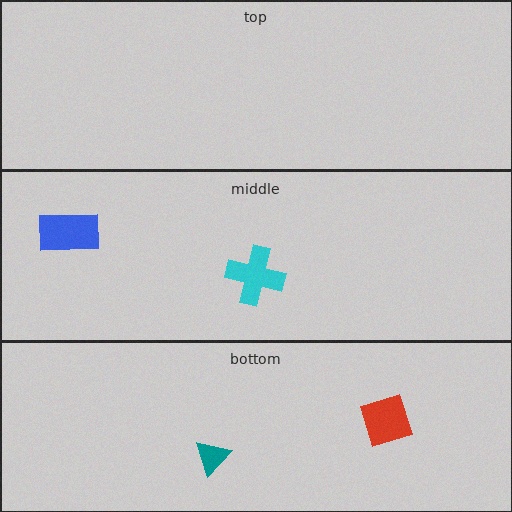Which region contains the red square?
The bottom region.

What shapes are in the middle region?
The blue rectangle, the cyan cross.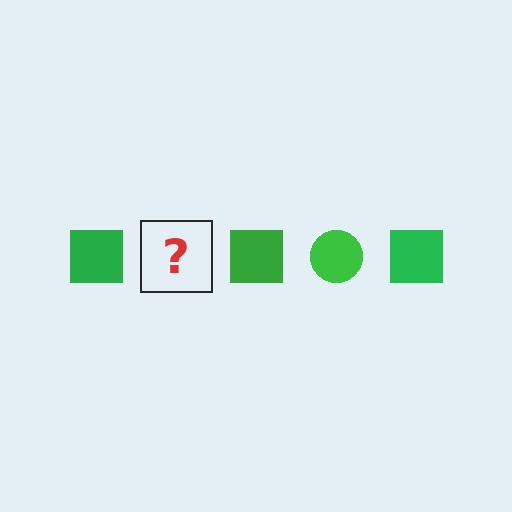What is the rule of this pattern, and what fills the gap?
The rule is that the pattern cycles through square, circle shapes in green. The gap should be filled with a green circle.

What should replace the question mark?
The question mark should be replaced with a green circle.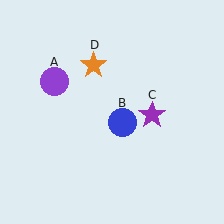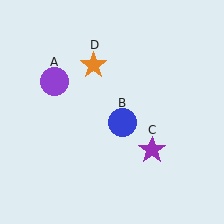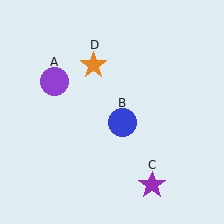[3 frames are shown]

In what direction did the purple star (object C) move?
The purple star (object C) moved down.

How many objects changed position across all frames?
1 object changed position: purple star (object C).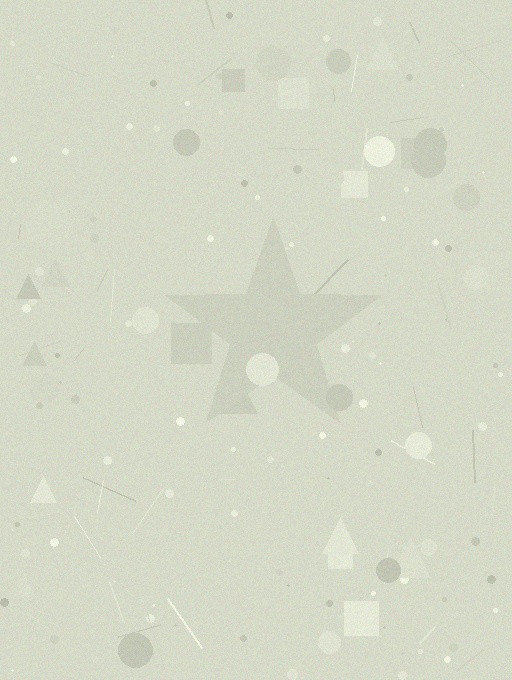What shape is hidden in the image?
A star is hidden in the image.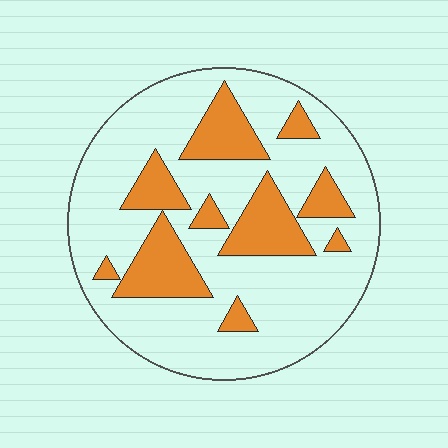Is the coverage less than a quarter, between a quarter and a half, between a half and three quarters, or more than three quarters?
Between a quarter and a half.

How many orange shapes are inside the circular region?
10.